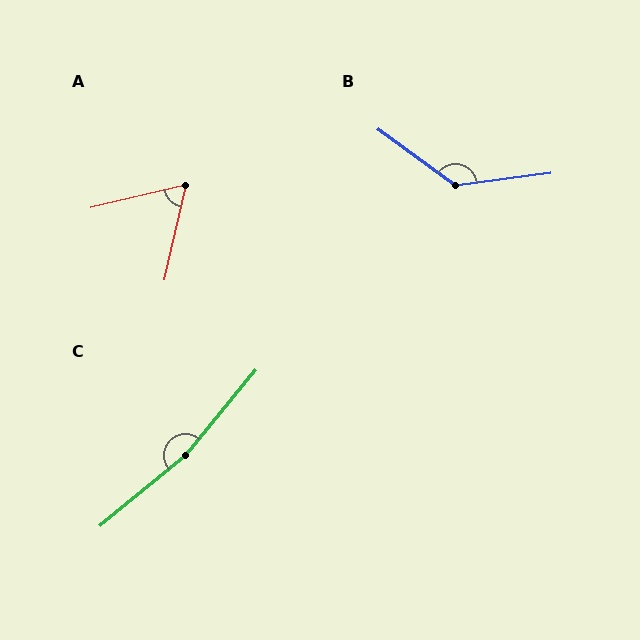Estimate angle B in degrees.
Approximately 136 degrees.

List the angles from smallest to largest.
A (64°), B (136°), C (169°).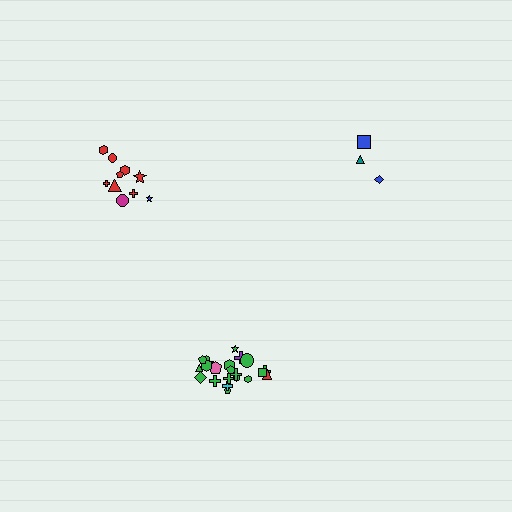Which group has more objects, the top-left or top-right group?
The top-left group.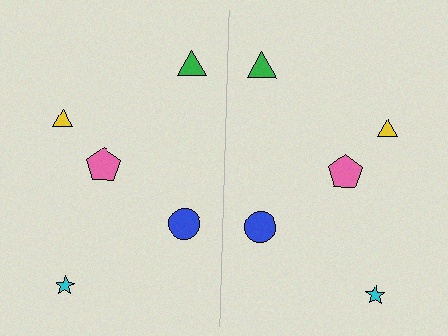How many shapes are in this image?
There are 10 shapes in this image.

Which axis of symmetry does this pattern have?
The pattern has a vertical axis of symmetry running through the center of the image.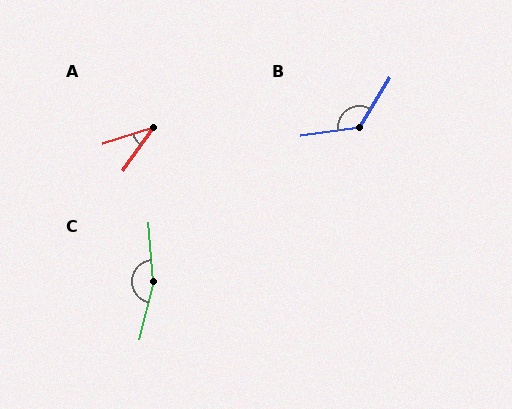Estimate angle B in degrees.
Approximately 130 degrees.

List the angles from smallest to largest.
A (37°), B (130°), C (162°).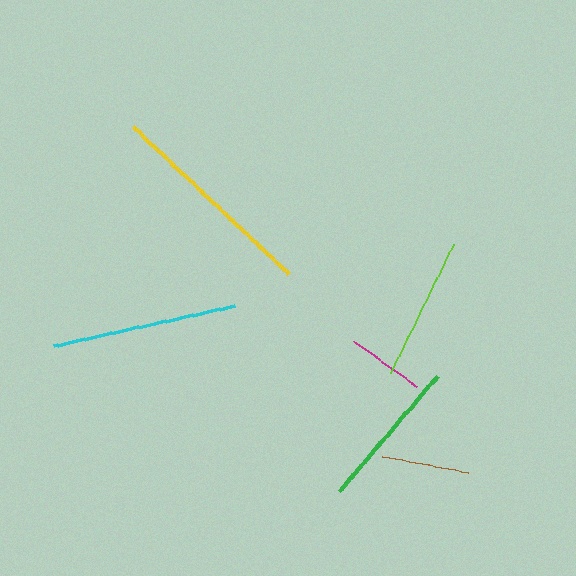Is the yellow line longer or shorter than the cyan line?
The yellow line is longer than the cyan line.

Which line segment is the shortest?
The magenta line is the shortest at approximately 78 pixels.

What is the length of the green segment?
The green segment is approximately 152 pixels long.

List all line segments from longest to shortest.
From longest to shortest: yellow, cyan, green, lime, brown, magenta.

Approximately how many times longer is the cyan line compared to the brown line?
The cyan line is approximately 2.1 times the length of the brown line.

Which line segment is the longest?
The yellow line is the longest at approximately 215 pixels.